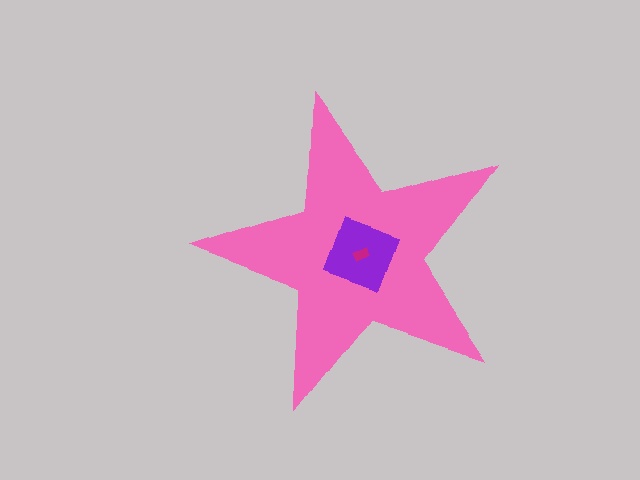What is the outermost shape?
The pink star.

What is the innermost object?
The magenta rectangle.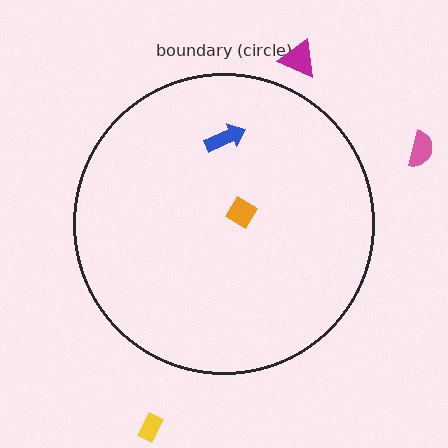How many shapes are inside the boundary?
2 inside, 3 outside.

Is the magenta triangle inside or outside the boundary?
Outside.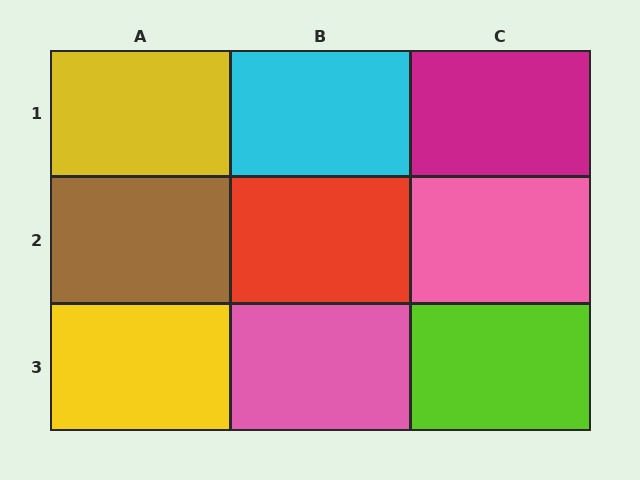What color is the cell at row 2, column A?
Brown.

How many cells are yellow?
2 cells are yellow.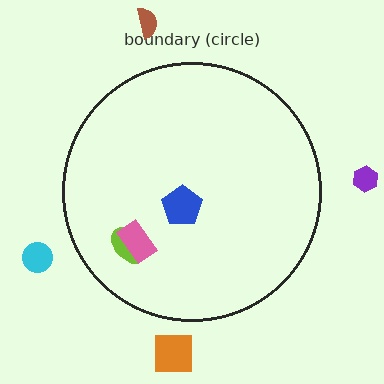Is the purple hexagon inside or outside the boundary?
Outside.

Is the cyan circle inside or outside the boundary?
Outside.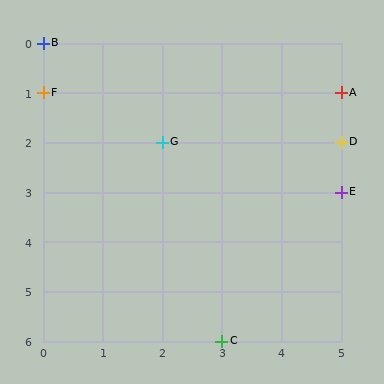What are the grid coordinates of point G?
Point G is at grid coordinates (2, 2).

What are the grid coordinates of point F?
Point F is at grid coordinates (0, 1).